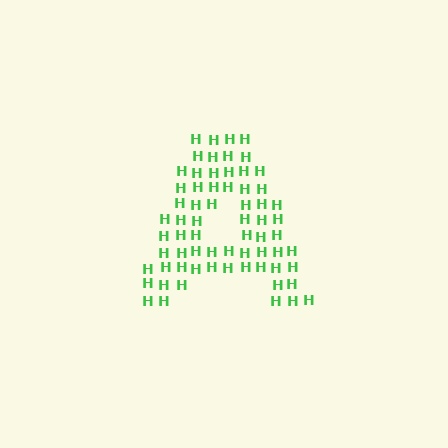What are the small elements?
The small elements are letter H's.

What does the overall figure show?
The overall figure shows the letter A.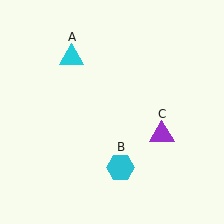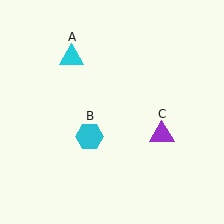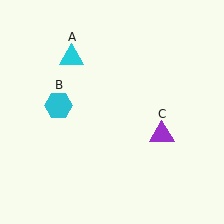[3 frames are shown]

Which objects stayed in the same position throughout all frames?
Cyan triangle (object A) and purple triangle (object C) remained stationary.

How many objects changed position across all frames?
1 object changed position: cyan hexagon (object B).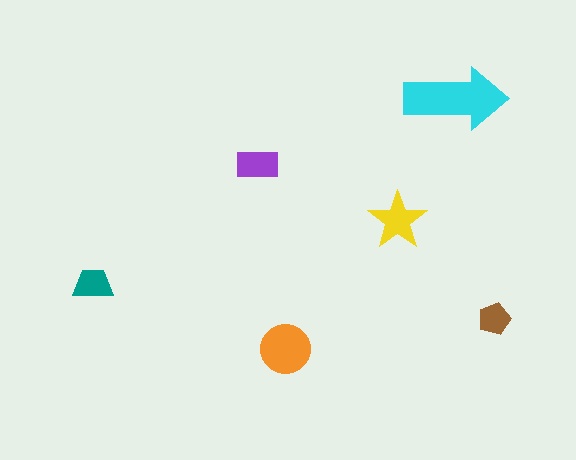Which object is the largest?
The cyan arrow.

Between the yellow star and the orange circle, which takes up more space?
The orange circle.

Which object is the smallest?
The brown pentagon.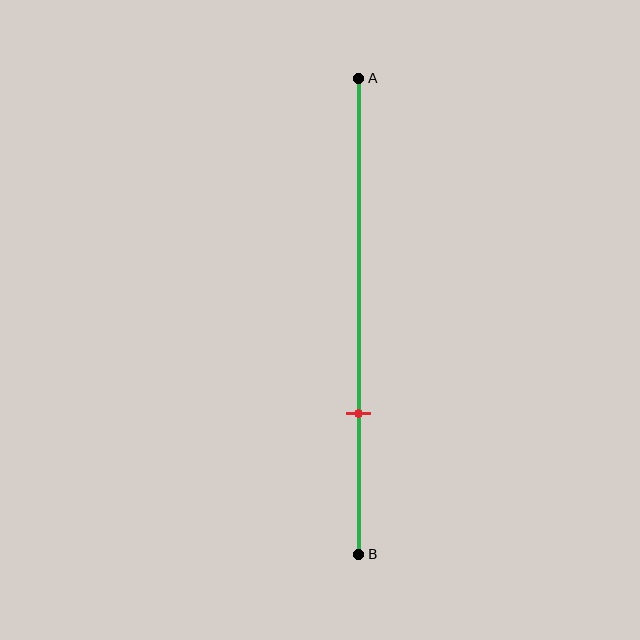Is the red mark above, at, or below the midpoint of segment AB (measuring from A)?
The red mark is below the midpoint of segment AB.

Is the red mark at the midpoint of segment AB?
No, the mark is at about 70% from A, not at the 50% midpoint.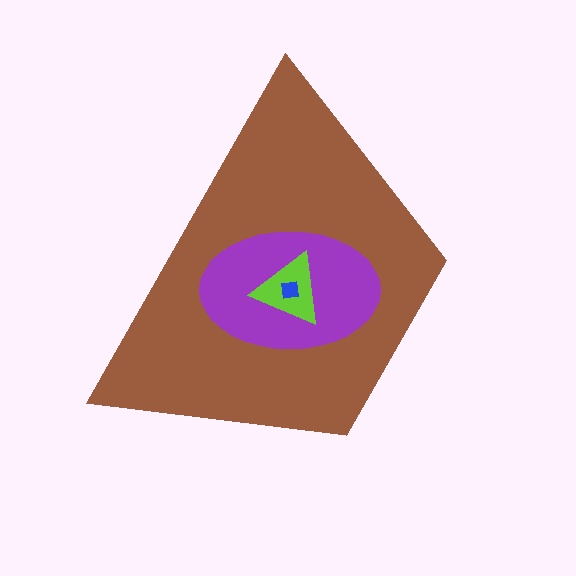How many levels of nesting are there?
4.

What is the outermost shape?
The brown trapezoid.